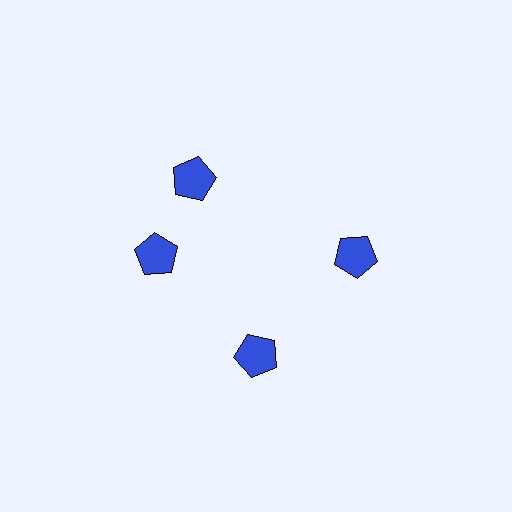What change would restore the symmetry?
The symmetry would be restored by rotating it back into even spacing with its neighbors so that all 4 pentagons sit at equal angles and equal distance from the center.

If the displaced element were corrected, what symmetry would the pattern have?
It would have 4-fold rotational symmetry — the pattern would map onto itself every 90 degrees.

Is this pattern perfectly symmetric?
No. The 4 blue pentagons are arranged in a ring, but one element near the 12 o'clock position is rotated out of alignment along the ring, breaking the 4-fold rotational symmetry.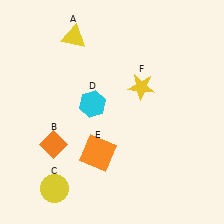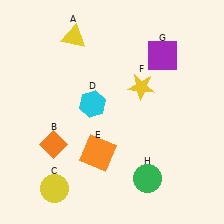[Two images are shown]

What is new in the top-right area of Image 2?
A purple square (G) was added in the top-right area of Image 2.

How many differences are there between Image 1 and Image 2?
There are 2 differences between the two images.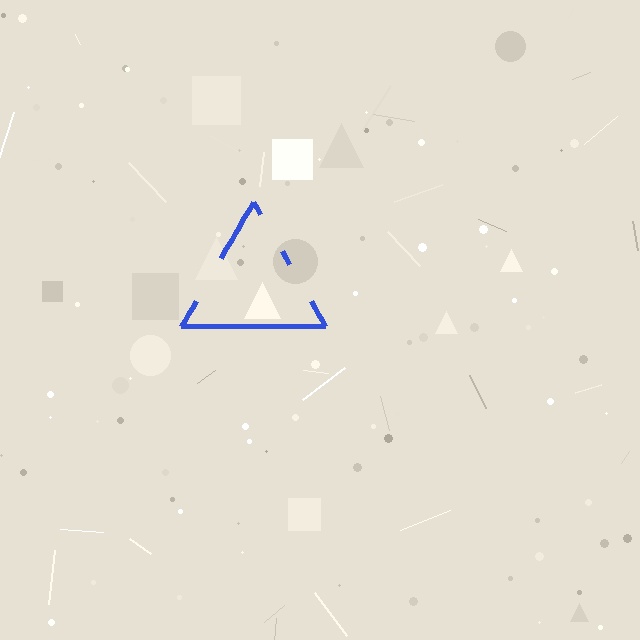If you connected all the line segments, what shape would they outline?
They would outline a triangle.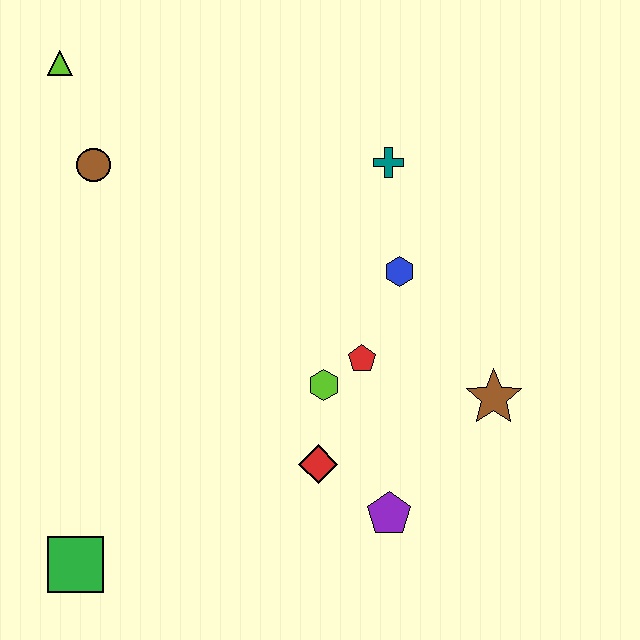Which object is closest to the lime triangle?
The brown circle is closest to the lime triangle.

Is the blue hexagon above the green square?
Yes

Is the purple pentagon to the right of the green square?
Yes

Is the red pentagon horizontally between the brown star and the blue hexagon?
No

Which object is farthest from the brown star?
The lime triangle is farthest from the brown star.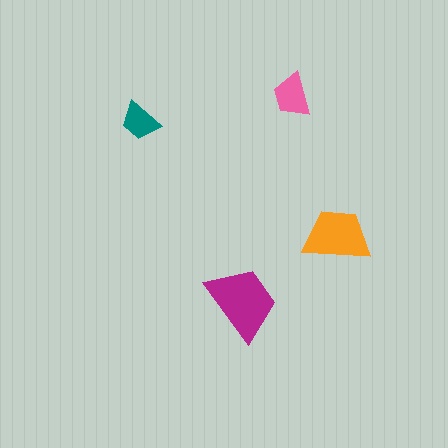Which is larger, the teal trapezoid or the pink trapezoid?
The pink one.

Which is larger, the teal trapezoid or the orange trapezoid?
The orange one.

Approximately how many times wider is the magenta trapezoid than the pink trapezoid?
About 1.5 times wider.